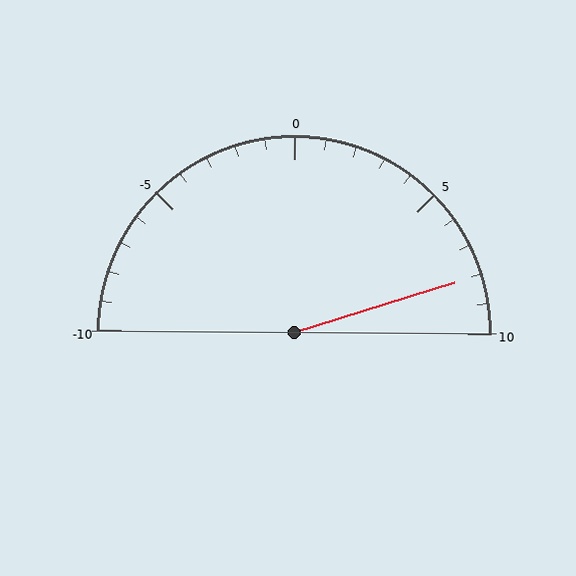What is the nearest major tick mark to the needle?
The nearest major tick mark is 10.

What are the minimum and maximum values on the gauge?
The gauge ranges from -10 to 10.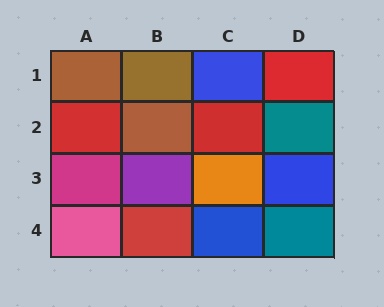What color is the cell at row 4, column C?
Blue.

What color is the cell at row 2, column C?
Red.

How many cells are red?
4 cells are red.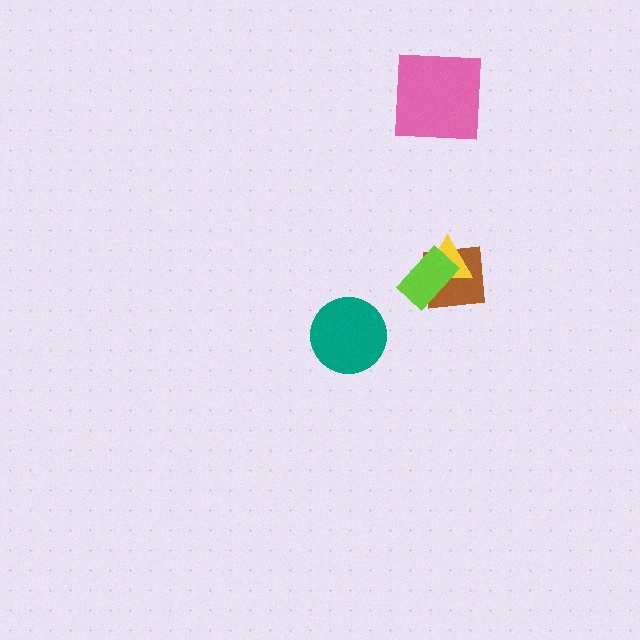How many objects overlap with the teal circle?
0 objects overlap with the teal circle.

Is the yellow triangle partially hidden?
Yes, it is partially covered by another shape.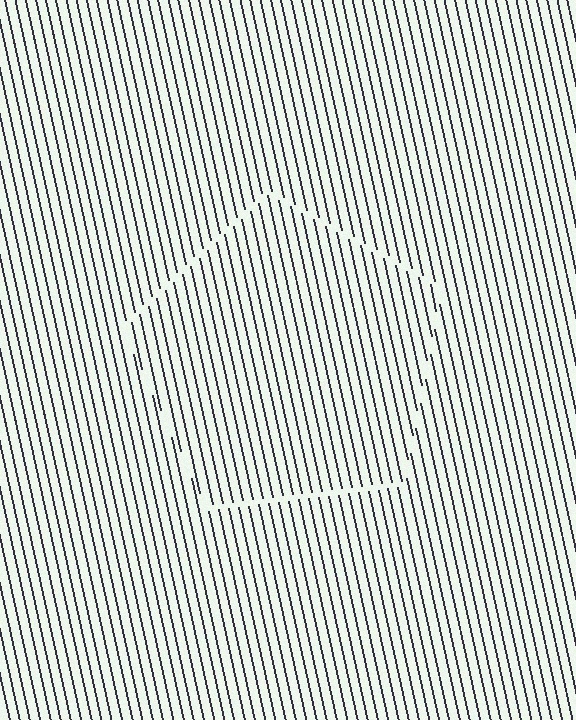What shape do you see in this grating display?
An illusory pentagon. The interior of the shape contains the same grating, shifted by half a period — the contour is defined by the phase discontinuity where line-ends from the inner and outer gratings abut.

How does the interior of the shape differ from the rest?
The interior of the shape contains the same grating, shifted by half a period — the contour is defined by the phase discontinuity where line-ends from the inner and outer gratings abut.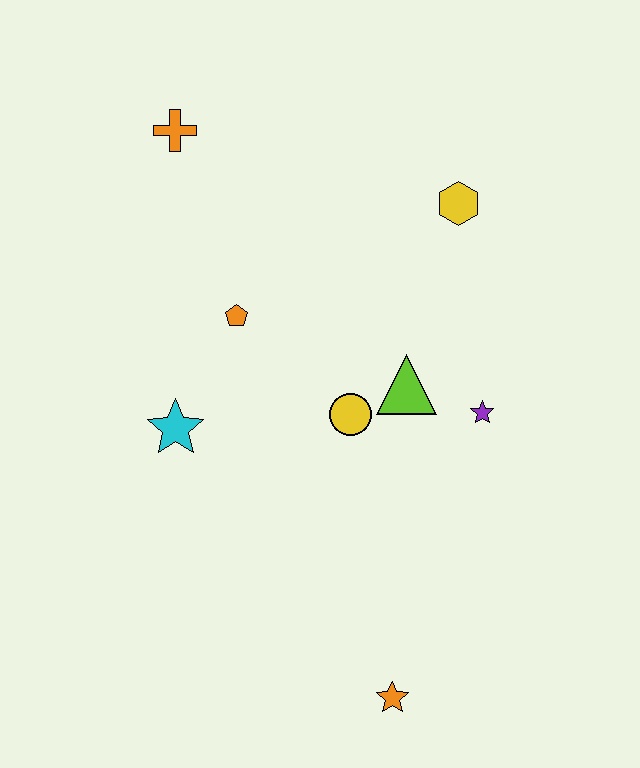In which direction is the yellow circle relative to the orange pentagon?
The yellow circle is to the right of the orange pentagon.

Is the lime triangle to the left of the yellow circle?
No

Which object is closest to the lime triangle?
The yellow circle is closest to the lime triangle.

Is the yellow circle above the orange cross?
No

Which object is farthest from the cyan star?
The yellow hexagon is farthest from the cyan star.